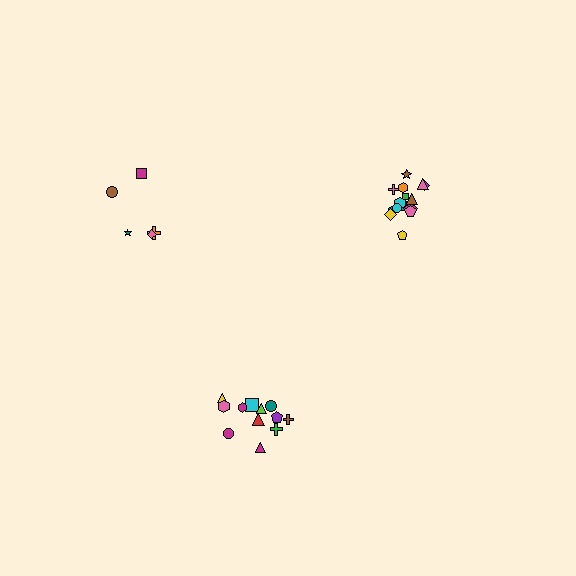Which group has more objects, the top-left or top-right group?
The top-right group.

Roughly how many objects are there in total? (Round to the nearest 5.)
Roughly 30 objects in total.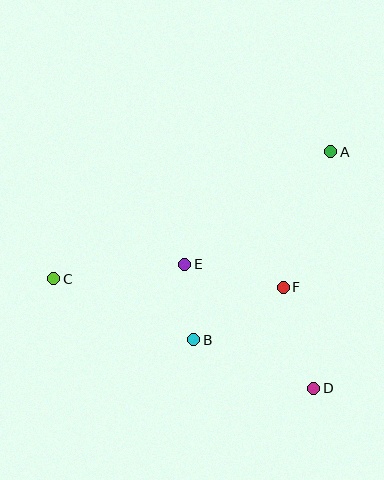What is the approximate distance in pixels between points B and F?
The distance between B and F is approximately 103 pixels.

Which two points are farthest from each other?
Points A and C are farthest from each other.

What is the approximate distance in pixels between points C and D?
The distance between C and D is approximately 282 pixels.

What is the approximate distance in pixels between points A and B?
The distance between A and B is approximately 233 pixels.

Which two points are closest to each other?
Points B and E are closest to each other.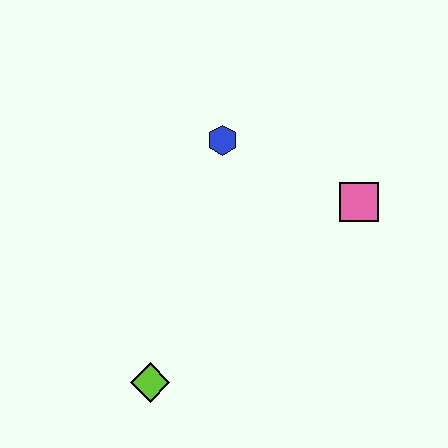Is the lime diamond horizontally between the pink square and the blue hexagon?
No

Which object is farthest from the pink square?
The lime diamond is farthest from the pink square.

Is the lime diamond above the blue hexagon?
No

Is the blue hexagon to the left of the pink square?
Yes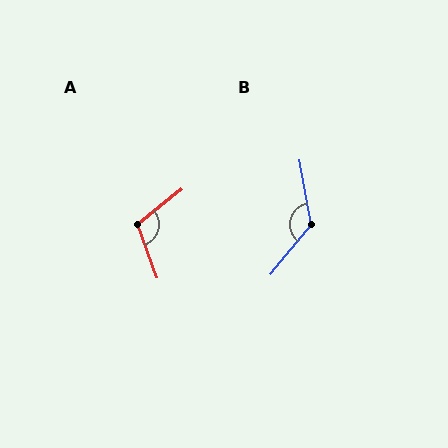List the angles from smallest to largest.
A (109°), B (130°).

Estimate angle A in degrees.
Approximately 109 degrees.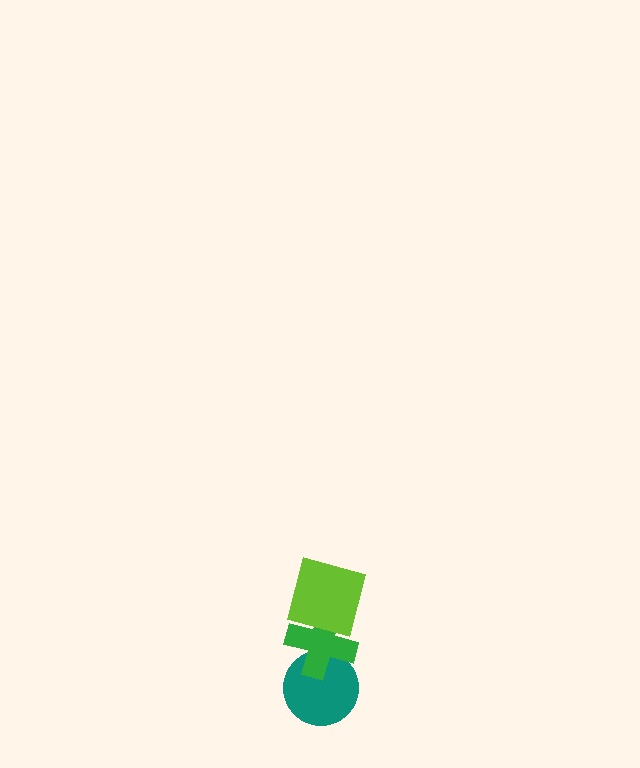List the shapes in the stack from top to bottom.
From top to bottom: the lime square, the green cross, the teal circle.